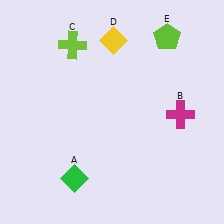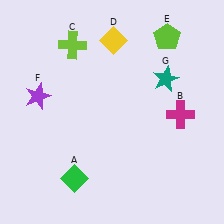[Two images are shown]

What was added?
A purple star (F), a teal star (G) were added in Image 2.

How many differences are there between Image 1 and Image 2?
There are 2 differences between the two images.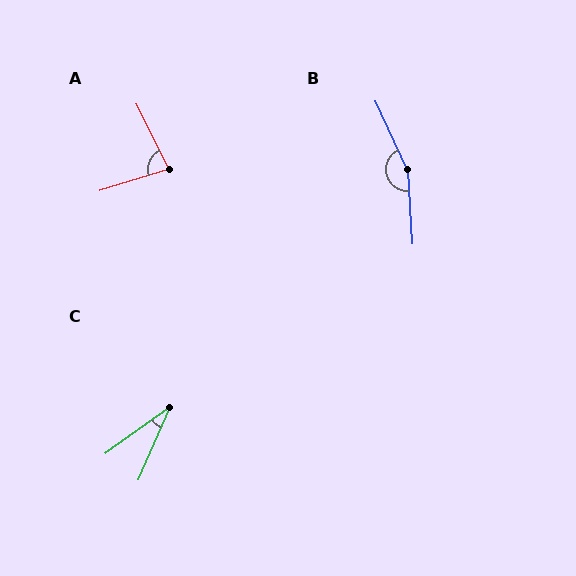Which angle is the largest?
B, at approximately 159 degrees.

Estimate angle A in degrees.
Approximately 81 degrees.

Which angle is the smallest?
C, at approximately 30 degrees.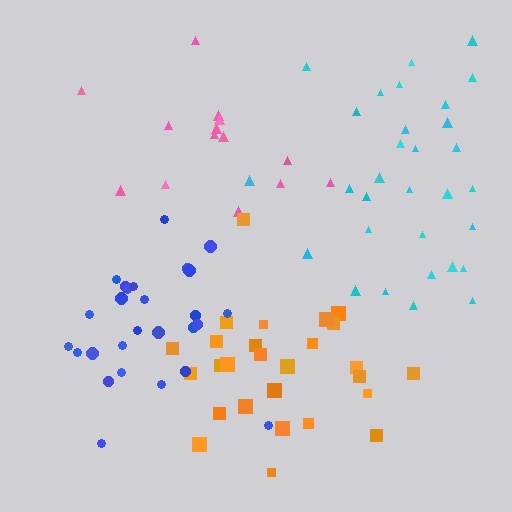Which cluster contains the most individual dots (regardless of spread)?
Cyan (31).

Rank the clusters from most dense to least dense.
blue, orange, cyan, pink.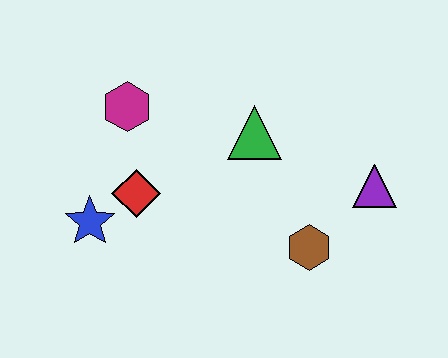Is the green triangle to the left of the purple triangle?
Yes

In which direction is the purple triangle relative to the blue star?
The purple triangle is to the right of the blue star.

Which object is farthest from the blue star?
The purple triangle is farthest from the blue star.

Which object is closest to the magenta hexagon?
The red diamond is closest to the magenta hexagon.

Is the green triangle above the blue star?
Yes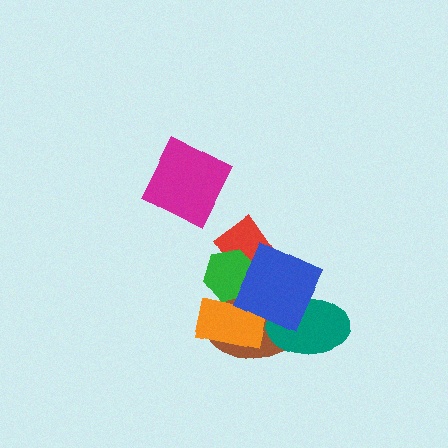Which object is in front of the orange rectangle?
The blue diamond is in front of the orange rectangle.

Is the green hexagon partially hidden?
Yes, it is partially covered by another shape.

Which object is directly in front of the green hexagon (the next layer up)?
The brown ellipse is directly in front of the green hexagon.